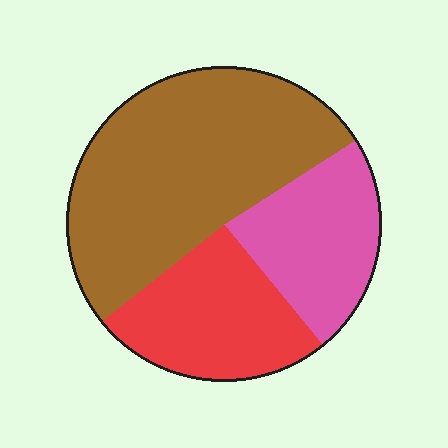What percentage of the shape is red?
Red covers 25% of the shape.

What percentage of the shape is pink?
Pink takes up about one quarter (1/4) of the shape.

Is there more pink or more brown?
Brown.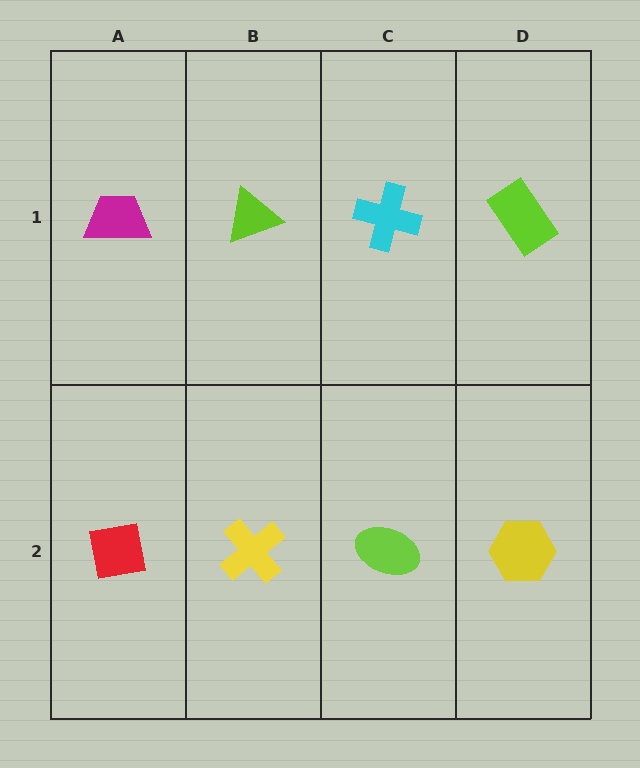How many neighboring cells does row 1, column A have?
2.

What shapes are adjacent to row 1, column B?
A yellow cross (row 2, column B), a magenta trapezoid (row 1, column A), a cyan cross (row 1, column C).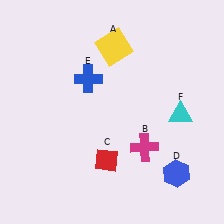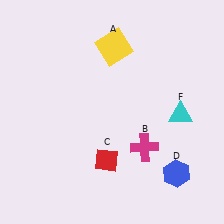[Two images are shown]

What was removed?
The blue cross (E) was removed in Image 2.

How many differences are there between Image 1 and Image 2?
There is 1 difference between the two images.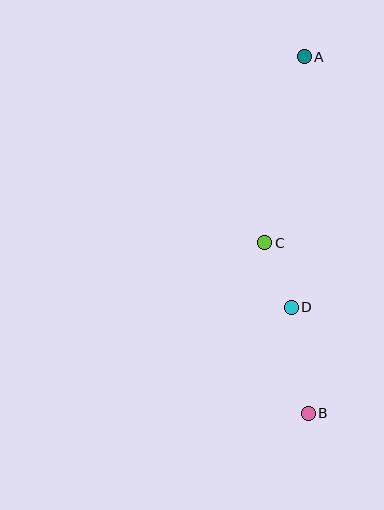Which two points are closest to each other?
Points C and D are closest to each other.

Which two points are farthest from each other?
Points A and B are farthest from each other.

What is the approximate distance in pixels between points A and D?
The distance between A and D is approximately 251 pixels.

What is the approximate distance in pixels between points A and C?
The distance between A and C is approximately 190 pixels.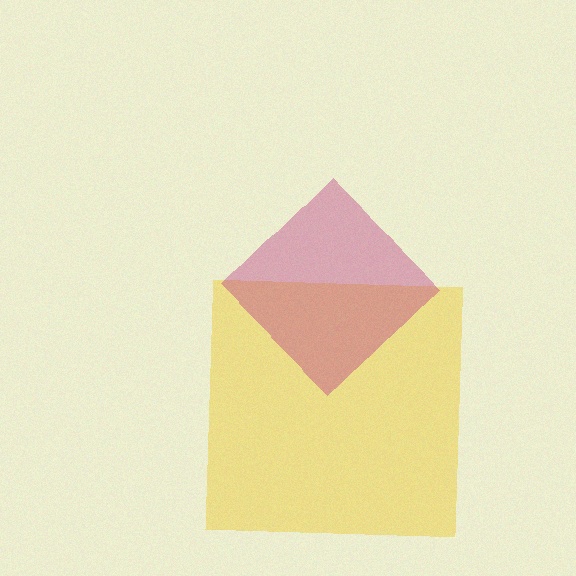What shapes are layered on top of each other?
The layered shapes are: a yellow square, a magenta diamond.